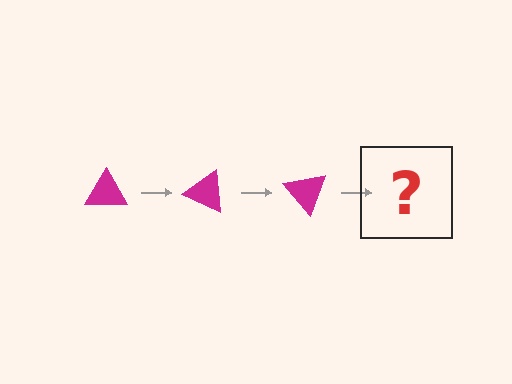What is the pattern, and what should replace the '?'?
The pattern is that the triangle rotates 25 degrees each step. The '?' should be a magenta triangle rotated 75 degrees.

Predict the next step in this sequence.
The next step is a magenta triangle rotated 75 degrees.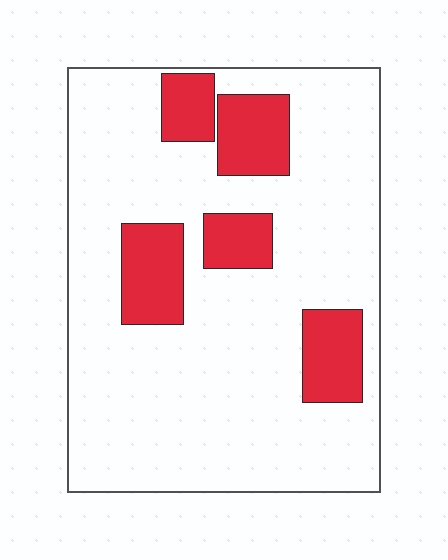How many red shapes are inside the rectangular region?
5.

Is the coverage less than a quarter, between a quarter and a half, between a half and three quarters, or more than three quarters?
Less than a quarter.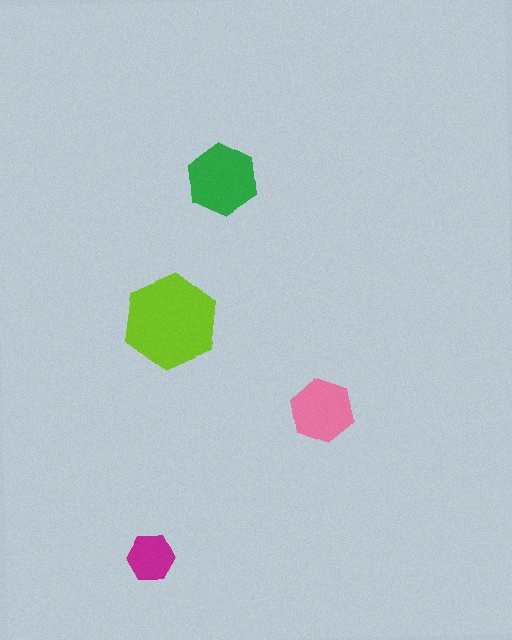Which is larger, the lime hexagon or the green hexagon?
The lime one.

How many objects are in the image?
There are 4 objects in the image.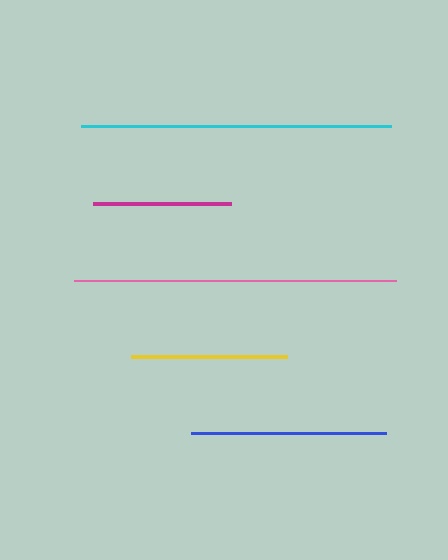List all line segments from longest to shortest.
From longest to shortest: pink, cyan, blue, yellow, magenta.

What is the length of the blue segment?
The blue segment is approximately 195 pixels long.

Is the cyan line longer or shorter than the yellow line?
The cyan line is longer than the yellow line.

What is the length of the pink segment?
The pink segment is approximately 322 pixels long.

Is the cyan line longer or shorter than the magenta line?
The cyan line is longer than the magenta line.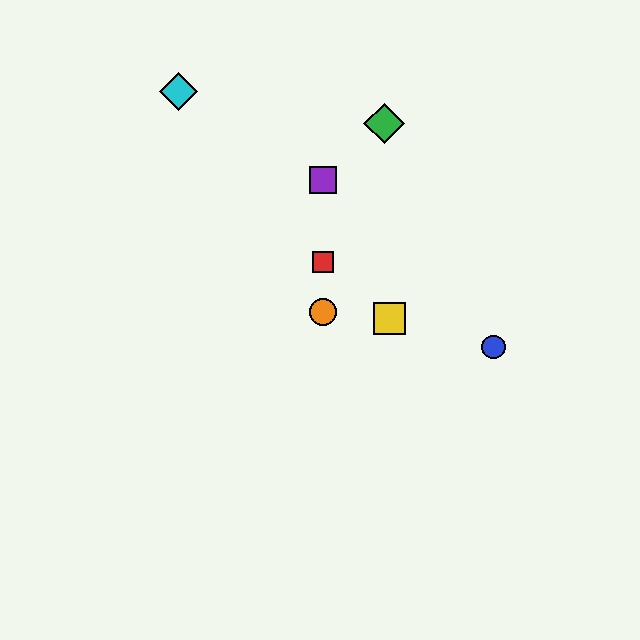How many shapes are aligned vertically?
3 shapes (the red square, the purple square, the orange circle) are aligned vertically.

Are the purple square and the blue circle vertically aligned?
No, the purple square is at x≈323 and the blue circle is at x≈494.